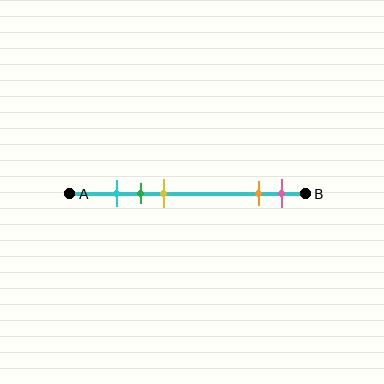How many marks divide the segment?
There are 5 marks dividing the segment.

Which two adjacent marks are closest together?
The cyan and green marks are the closest adjacent pair.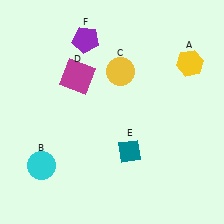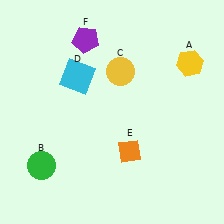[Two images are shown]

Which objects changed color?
B changed from cyan to green. D changed from magenta to cyan. E changed from teal to orange.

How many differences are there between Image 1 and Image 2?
There are 3 differences between the two images.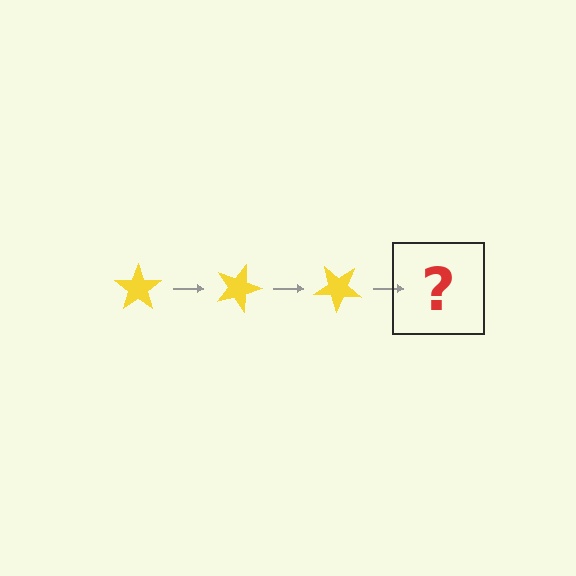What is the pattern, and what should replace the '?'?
The pattern is that the star rotates 20 degrees each step. The '?' should be a yellow star rotated 60 degrees.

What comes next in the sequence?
The next element should be a yellow star rotated 60 degrees.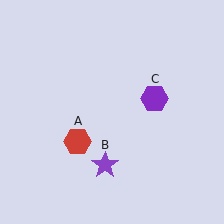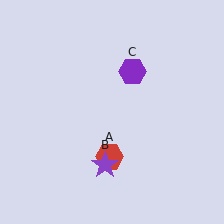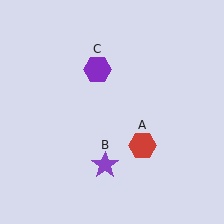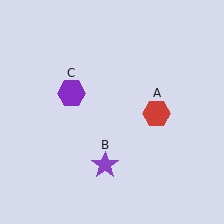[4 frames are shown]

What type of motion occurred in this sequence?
The red hexagon (object A), purple hexagon (object C) rotated counterclockwise around the center of the scene.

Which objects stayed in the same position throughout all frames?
Purple star (object B) remained stationary.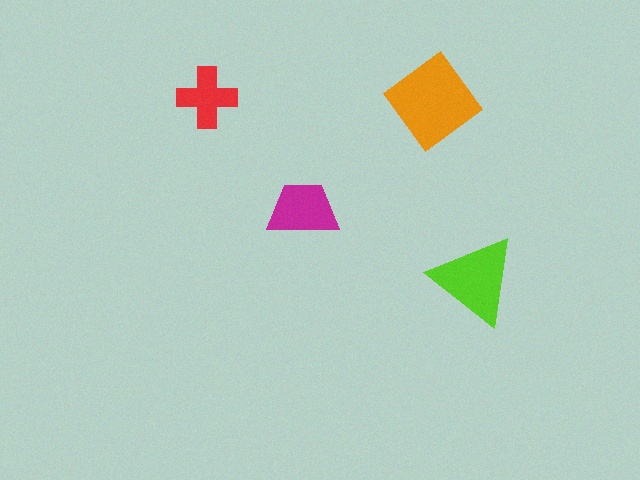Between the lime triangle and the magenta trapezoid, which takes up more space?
The lime triangle.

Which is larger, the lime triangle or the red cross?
The lime triangle.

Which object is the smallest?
The red cross.